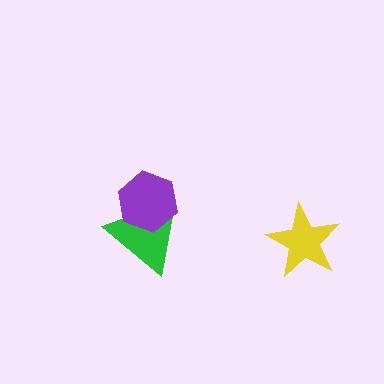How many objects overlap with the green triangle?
1 object overlaps with the green triangle.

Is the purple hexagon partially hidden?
No, no other shape covers it.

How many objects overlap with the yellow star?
0 objects overlap with the yellow star.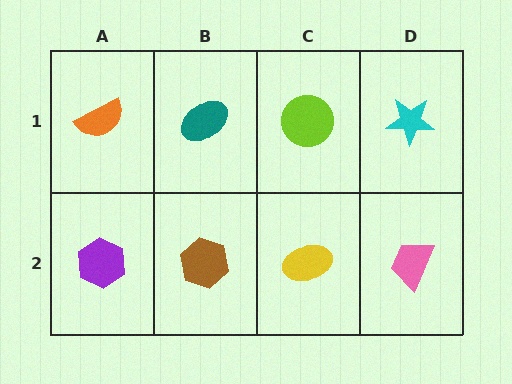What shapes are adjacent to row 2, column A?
An orange semicircle (row 1, column A), a brown hexagon (row 2, column B).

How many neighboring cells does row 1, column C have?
3.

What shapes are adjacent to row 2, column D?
A cyan star (row 1, column D), a yellow ellipse (row 2, column C).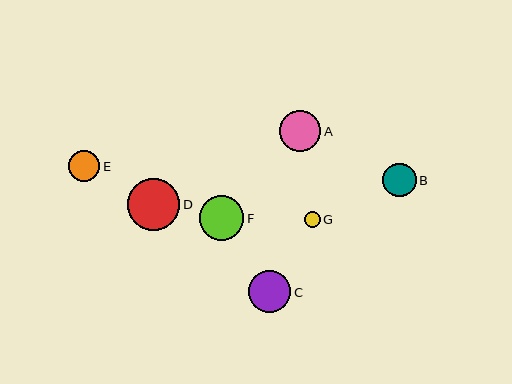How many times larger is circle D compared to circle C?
Circle D is approximately 1.2 times the size of circle C.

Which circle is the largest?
Circle D is the largest with a size of approximately 52 pixels.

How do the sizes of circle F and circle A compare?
Circle F and circle A are approximately the same size.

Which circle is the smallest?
Circle G is the smallest with a size of approximately 16 pixels.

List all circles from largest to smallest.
From largest to smallest: D, F, C, A, B, E, G.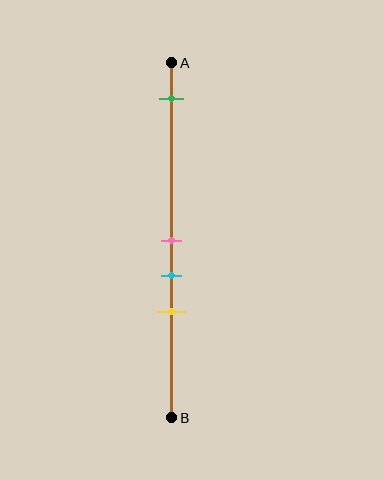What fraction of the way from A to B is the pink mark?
The pink mark is approximately 50% (0.5) of the way from A to B.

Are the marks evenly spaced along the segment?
No, the marks are not evenly spaced.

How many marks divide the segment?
There are 4 marks dividing the segment.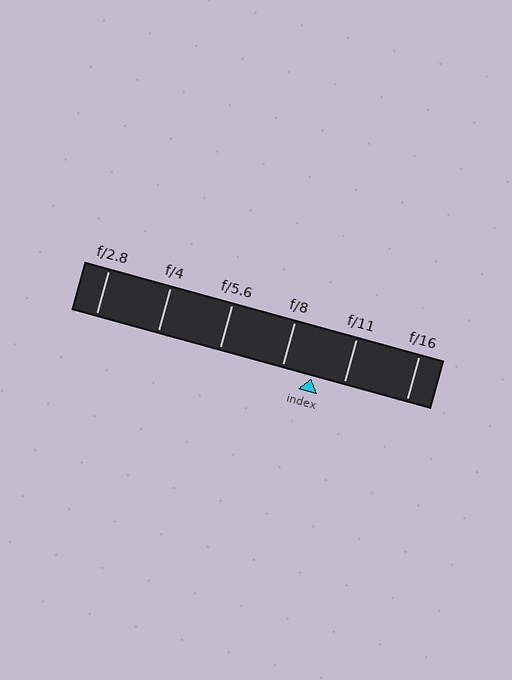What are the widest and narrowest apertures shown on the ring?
The widest aperture shown is f/2.8 and the narrowest is f/16.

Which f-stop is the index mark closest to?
The index mark is closest to f/8.